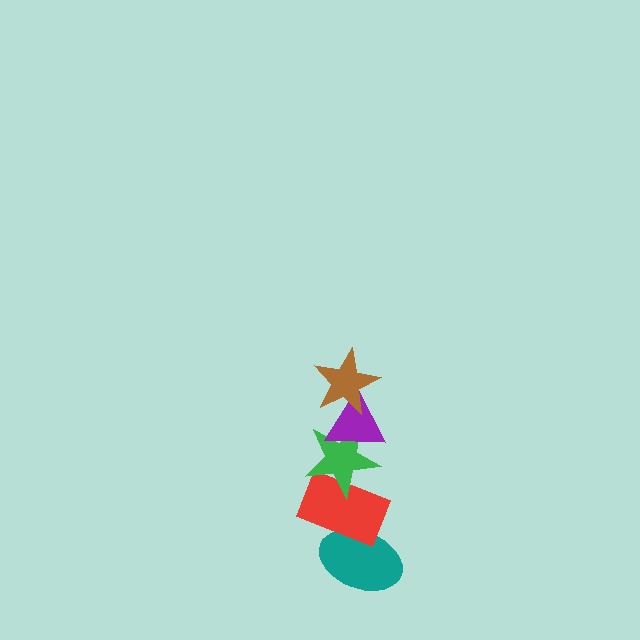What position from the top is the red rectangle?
The red rectangle is 4th from the top.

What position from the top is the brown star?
The brown star is 1st from the top.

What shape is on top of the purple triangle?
The brown star is on top of the purple triangle.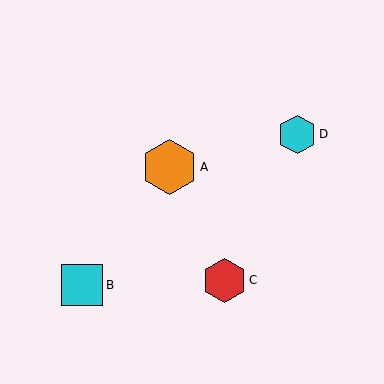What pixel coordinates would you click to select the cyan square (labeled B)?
Click at (82, 285) to select the cyan square B.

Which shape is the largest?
The orange hexagon (labeled A) is the largest.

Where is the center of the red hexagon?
The center of the red hexagon is at (224, 280).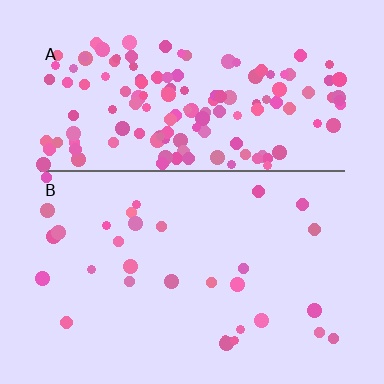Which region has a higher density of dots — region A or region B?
A (the top).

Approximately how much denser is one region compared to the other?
Approximately 4.7× — region A over region B.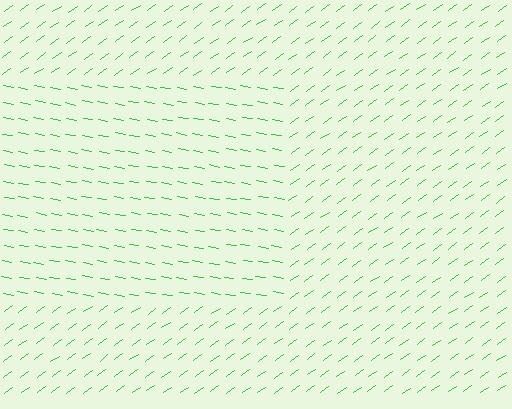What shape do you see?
I see a rectangle.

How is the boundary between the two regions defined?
The boundary is defined purely by a change in line orientation (approximately 45 degrees difference). All lines are the same color and thickness.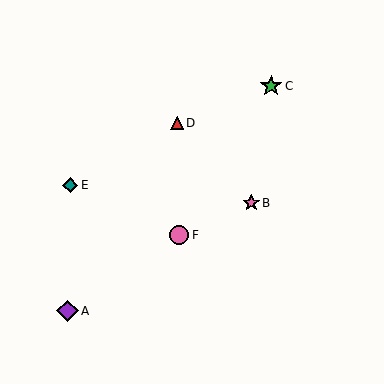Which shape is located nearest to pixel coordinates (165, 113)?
The red triangle (labeled D) at (177, 123) is nearest to that location.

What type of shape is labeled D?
Shape D is a red triangle.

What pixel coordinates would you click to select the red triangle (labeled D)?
Click at (177, 123) to select the red triangle D.